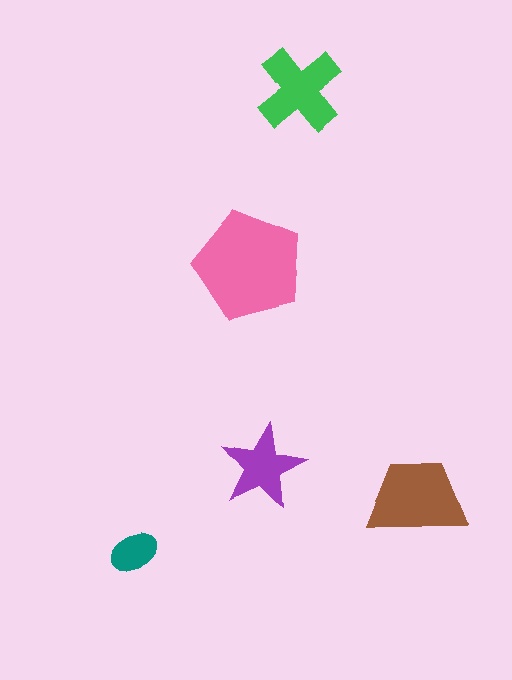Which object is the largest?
The pink pentagon.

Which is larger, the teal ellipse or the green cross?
The green cross.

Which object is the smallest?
The teal ellipse.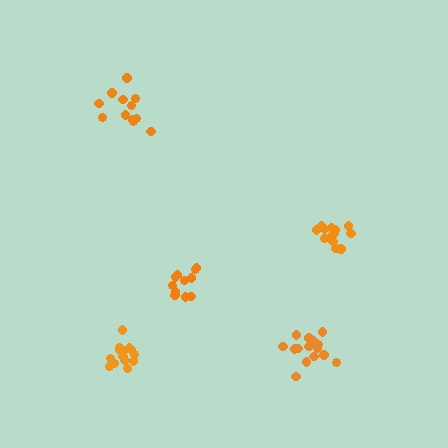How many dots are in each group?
Group 1: 11 dots, Group 2: 12 dots, Group 3: 14 dots, Group 4: 15 dots, Group 5: 13 dots (65 total).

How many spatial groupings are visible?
There are 5 spatial groupings.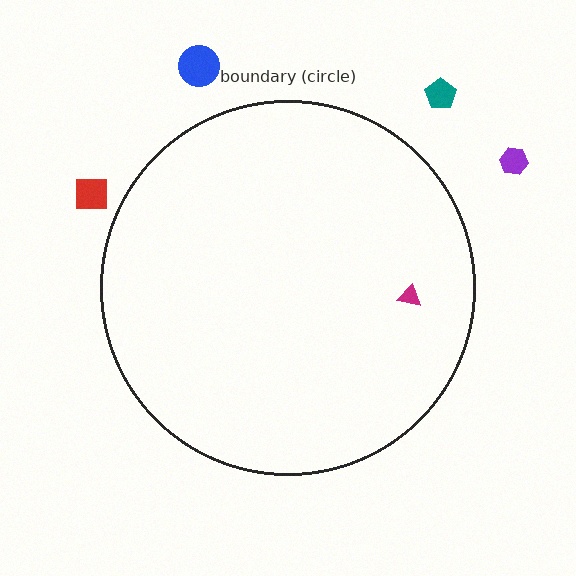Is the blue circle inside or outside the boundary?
Outside.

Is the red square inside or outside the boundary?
Outside.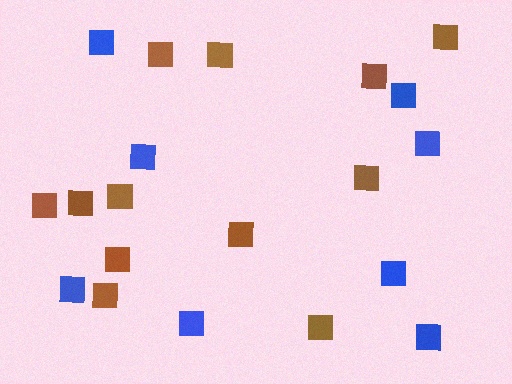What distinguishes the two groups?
There are 2 groups: one group of brown squares (12) and one group of blue squares (8).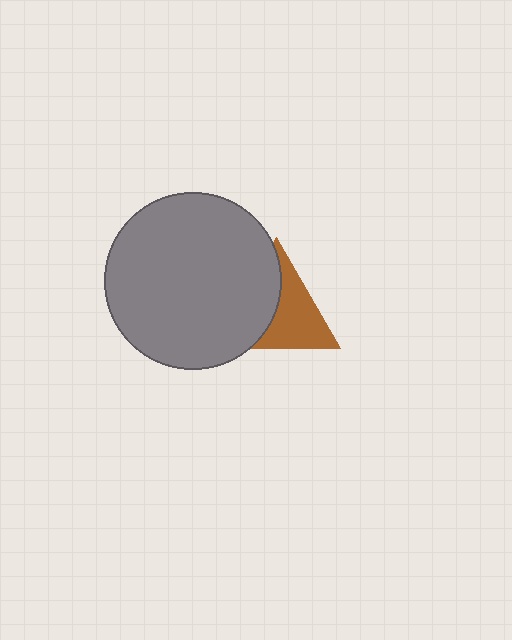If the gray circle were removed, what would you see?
You would see the complete brown triangle.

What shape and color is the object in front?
The object in front is a gray circle.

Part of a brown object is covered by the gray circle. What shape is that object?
It is a triangle.